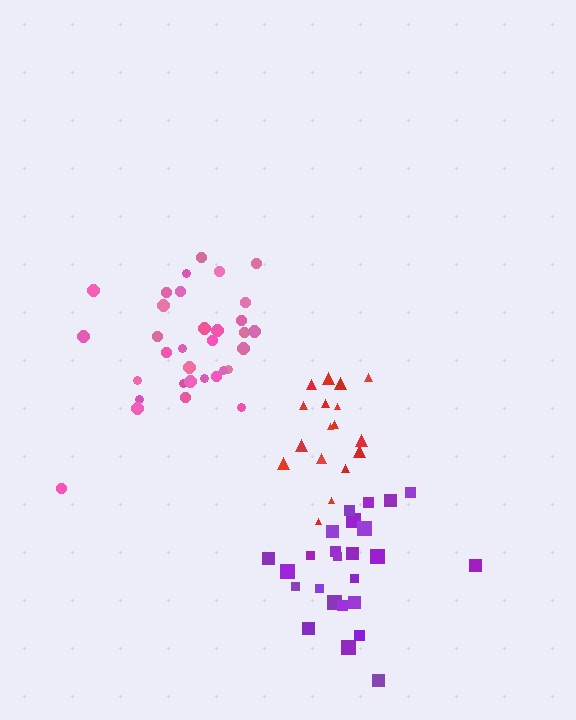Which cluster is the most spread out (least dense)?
Purple.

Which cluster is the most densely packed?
Red.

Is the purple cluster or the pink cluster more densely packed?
Pink.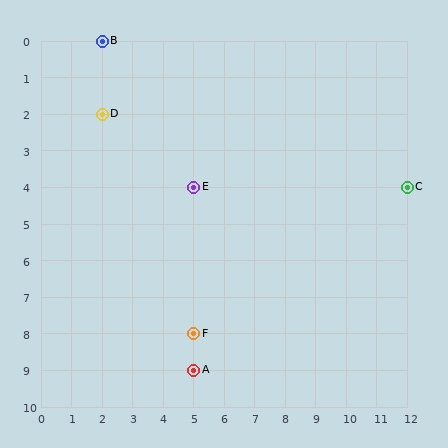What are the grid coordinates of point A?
Point A is at grid coordinates (5, 9).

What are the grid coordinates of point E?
Point E is at grid coordinates (5, 4).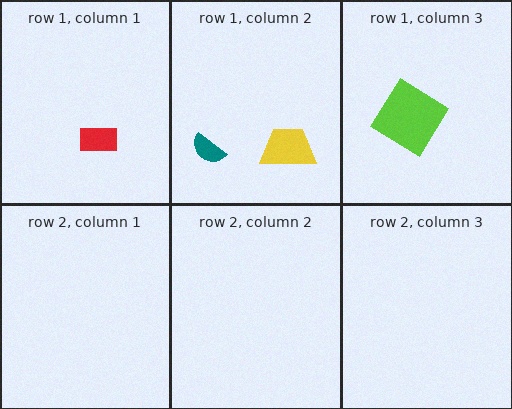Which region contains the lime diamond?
The row 1, column 3 region.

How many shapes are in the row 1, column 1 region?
1.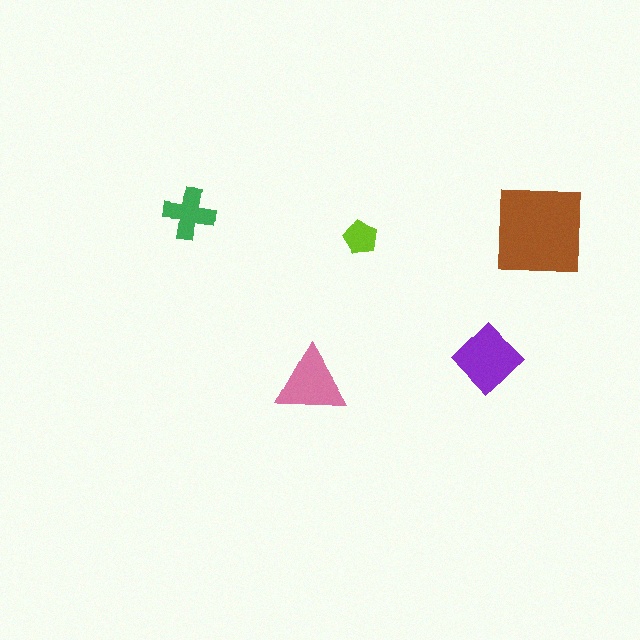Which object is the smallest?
The lime pentagon.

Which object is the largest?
The brown square.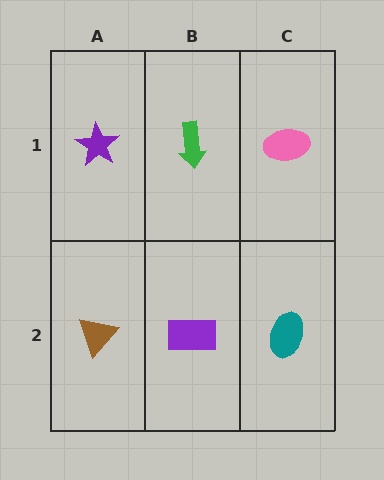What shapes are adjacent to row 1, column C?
A teal ellipse (row 2, column C), a green arrow (row 1, column B).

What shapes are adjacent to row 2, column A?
A purple star (row 1, column A), a purple rectangle (row 2, column B).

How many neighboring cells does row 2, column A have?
2.